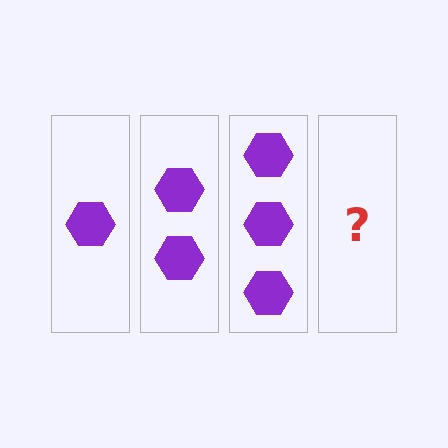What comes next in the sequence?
The next element should be 4 hexagons.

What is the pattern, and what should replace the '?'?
The pattern is that each step adds one more hexagon. The '?' should be 4 hexagons.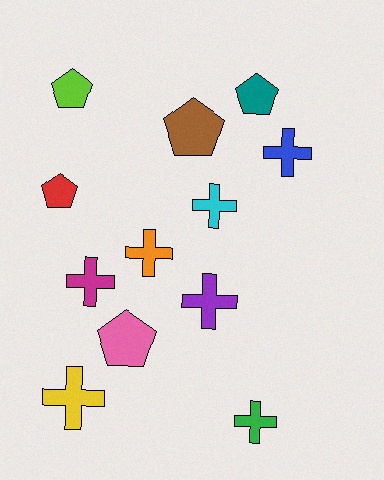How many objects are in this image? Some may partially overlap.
There are 12 objects.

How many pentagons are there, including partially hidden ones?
There are 5 pentagons.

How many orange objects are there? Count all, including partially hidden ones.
There is 1 orange object.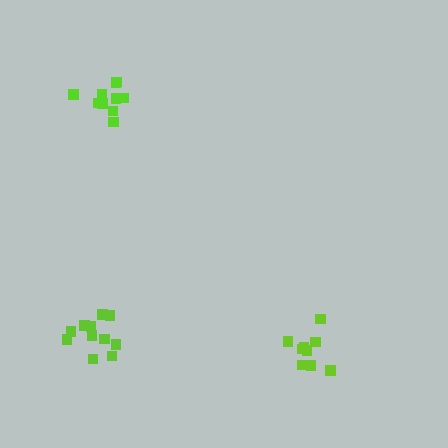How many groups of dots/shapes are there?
There are 3 groups.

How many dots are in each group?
Group 1: 10 dots, Group 2: 9 dots, Group 3: 11 dots (30 total).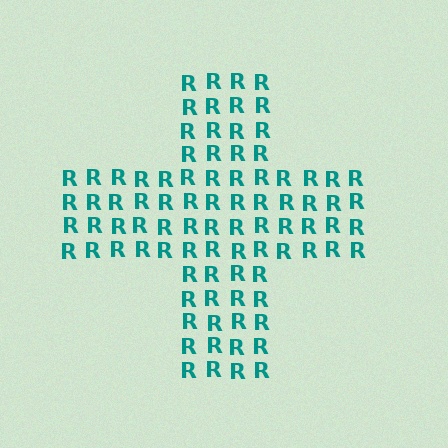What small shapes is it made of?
It is made of small letter R's.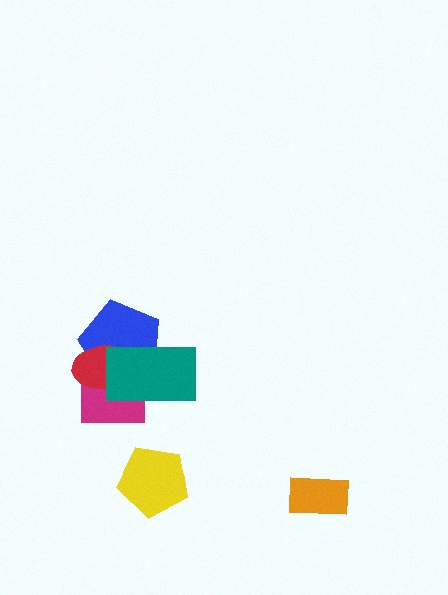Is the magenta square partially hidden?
Yes, it is partially covered by another shape.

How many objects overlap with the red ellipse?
3 objects overlap with the red ellipse.